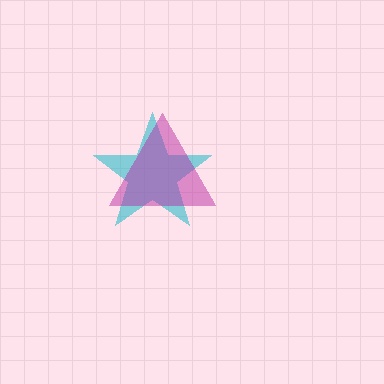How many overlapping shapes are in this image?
There are 2 overlapping shapes in the image.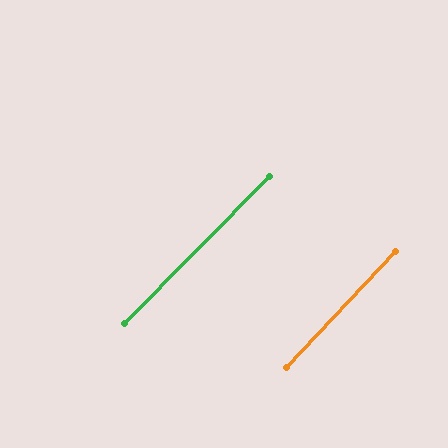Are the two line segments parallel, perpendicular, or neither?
Parallel — their directions differ by only 1.3°.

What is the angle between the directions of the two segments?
Approximately 1 degree.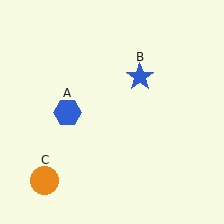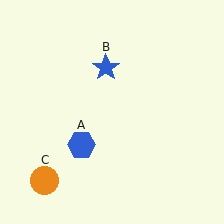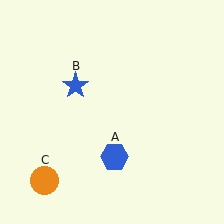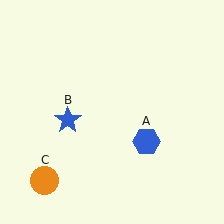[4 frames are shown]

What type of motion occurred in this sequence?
The blue hexagon (object A), blue star (object B) rotated counterclockwise around the center of the scene.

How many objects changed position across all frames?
2 objects changed position: blue hexagon (object A), blue star (object B).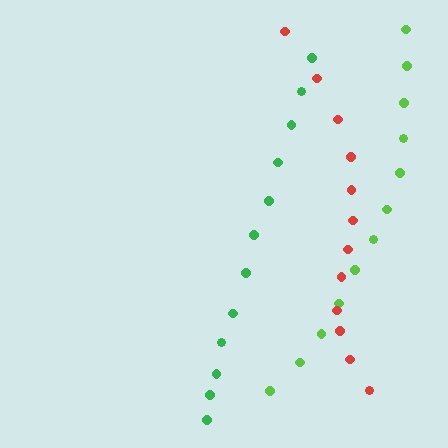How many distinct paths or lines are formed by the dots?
There are 3 distinct paths.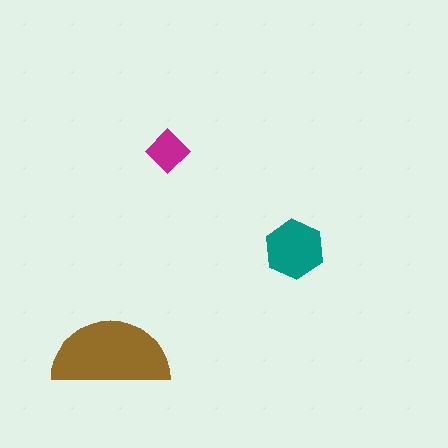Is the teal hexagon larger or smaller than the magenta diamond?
Larger.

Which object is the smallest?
The magenta diamond.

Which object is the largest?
The brown semicircle.